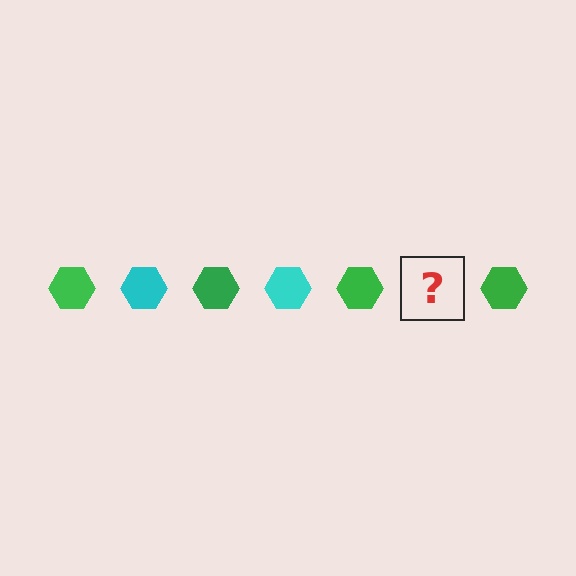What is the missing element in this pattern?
The missing element is a cyan hexagon.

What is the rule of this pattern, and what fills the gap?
The rule is that the pattern cycles through green, cyan hexagons. The gap should be filled with a cyan hexagon.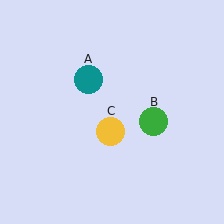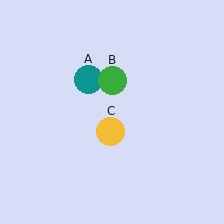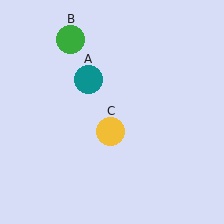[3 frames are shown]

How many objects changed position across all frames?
1 object changed position: green circle (object B).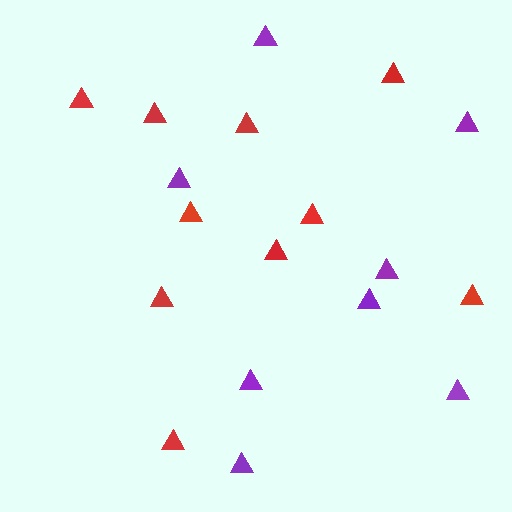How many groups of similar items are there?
There are 2 groups: one group of red triangles (10) and one group of purple triangles (8).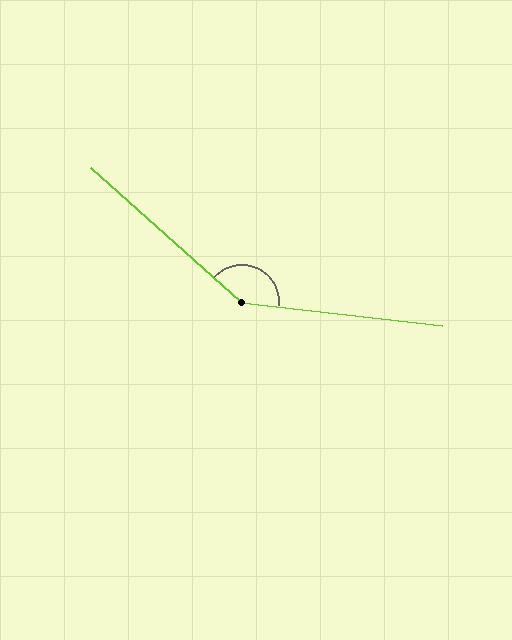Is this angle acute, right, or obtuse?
It is obtuse.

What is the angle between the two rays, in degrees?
Approximately 145 degrees.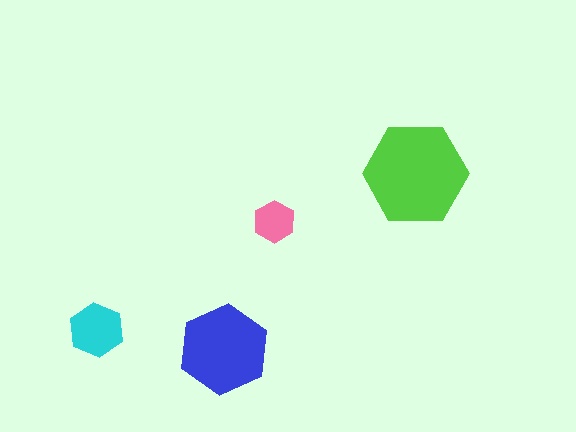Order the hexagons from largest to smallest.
the lime one, the blue one, the cyan one, the pink one.